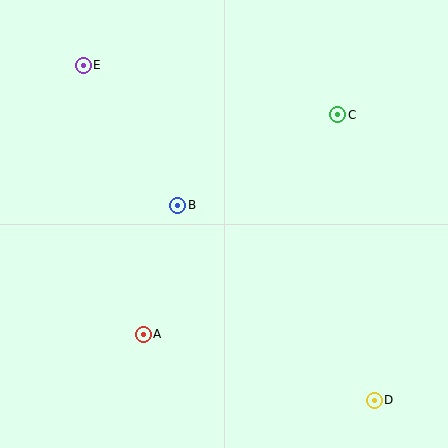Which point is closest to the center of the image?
Point B at (178, 205) is closest to the center.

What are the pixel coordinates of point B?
Point B is at (178, 205).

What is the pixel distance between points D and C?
The distance between D and C is 288 pixels.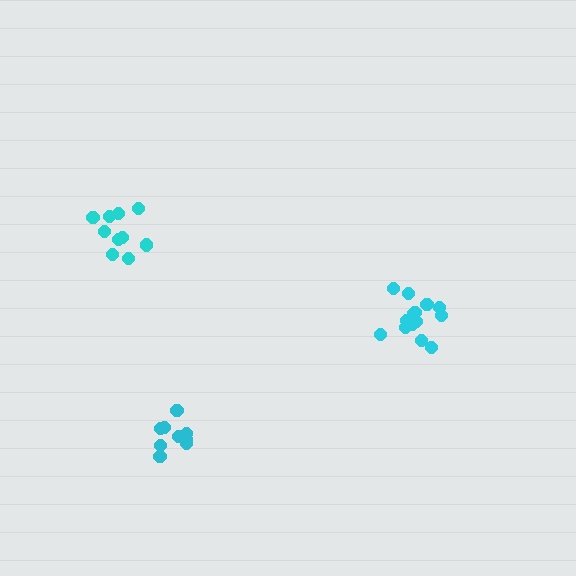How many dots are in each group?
Group 1: 10 dots, Group 2: 15 dots, Group 3: 9 dots (34 total).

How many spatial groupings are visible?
There are 3 spatial groupings.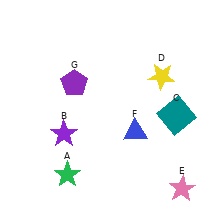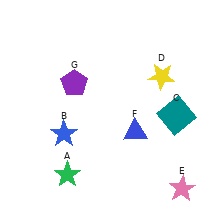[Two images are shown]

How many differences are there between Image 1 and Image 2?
There is 1 difference between the two images.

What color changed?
The star (B) changed from purple in Image 1 to blue in Image 2.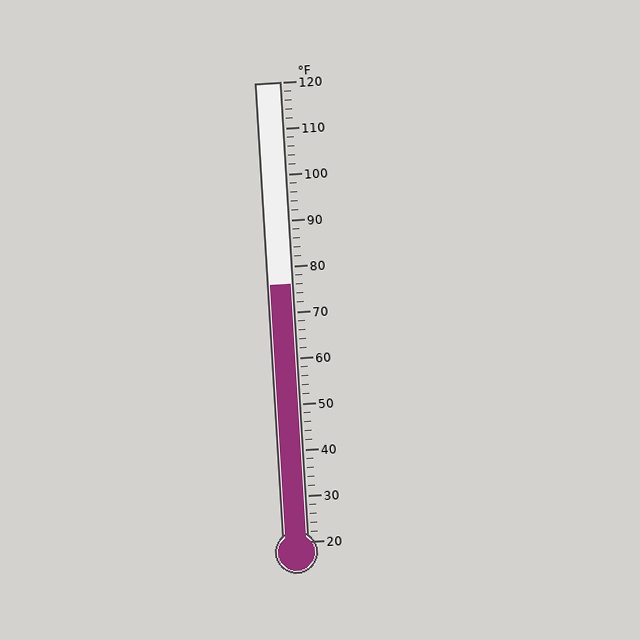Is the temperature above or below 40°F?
The temperature is above 40°F.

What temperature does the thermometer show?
The thermometer shows approximately 76°F.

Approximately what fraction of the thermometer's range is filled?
The thermometer is filled to approximately 55% of its range.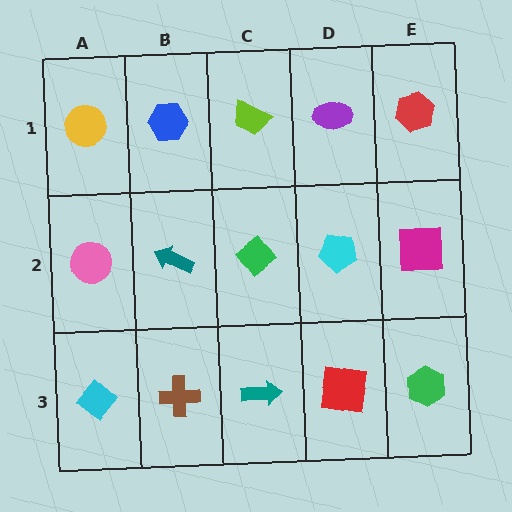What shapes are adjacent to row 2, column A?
A yellow circle (row 1, column A), a cyan diamond (row 3, column A), a teal arrow (row 2, column B).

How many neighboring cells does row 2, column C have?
4.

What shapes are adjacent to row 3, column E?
A magenta square (row 2, column E), a red square (row 3, column D).